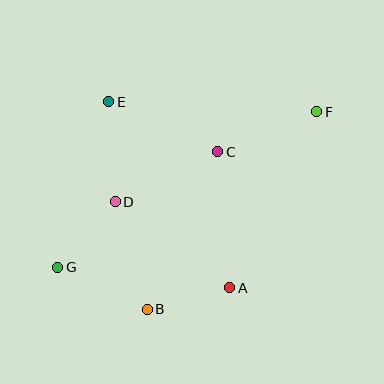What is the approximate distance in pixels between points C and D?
The distance between C and D is approximately 114 pixels.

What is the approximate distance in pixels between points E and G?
The distance between E and G is approximately 173 pixels.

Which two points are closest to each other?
Points A and B are closest to each other.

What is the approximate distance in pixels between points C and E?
The distance between C and E is approximately 120 pixels.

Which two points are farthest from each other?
Points F and G are farthest from each other.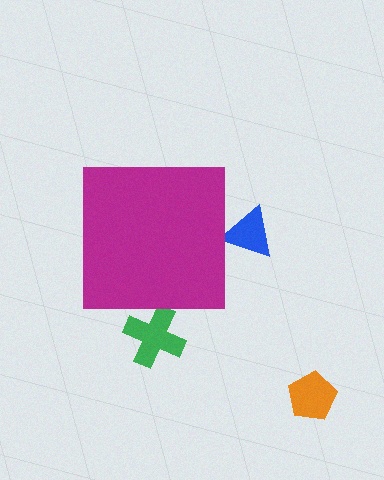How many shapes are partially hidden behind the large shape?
2 shapes are partially hidden.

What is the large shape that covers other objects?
A magenta square.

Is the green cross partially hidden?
Yes, the green cross is partially hidden behind the magenta square.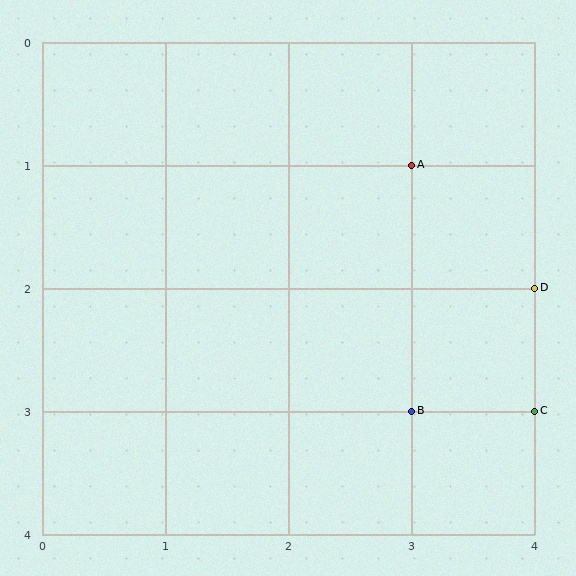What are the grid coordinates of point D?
Point D is at grid coordinates (4, 2).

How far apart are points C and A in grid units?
Points C and A are 1 column and 2 rows apart (about 2.2 grid units diagonally).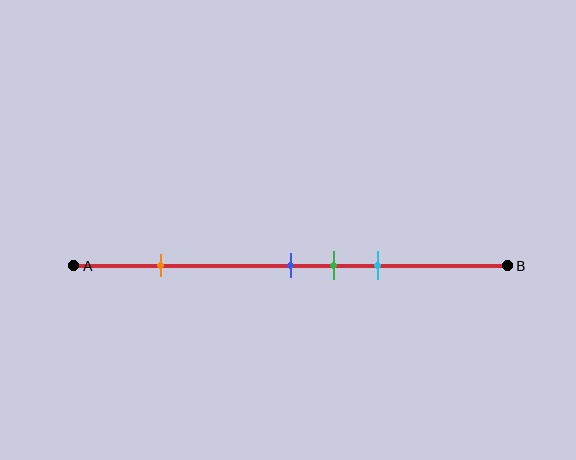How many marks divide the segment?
There are 4 marks dividing the segment.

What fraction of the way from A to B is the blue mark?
The blue mark is approximately 50% (0.5) of the way from A to B.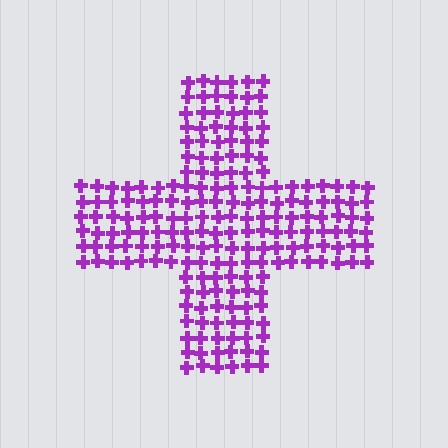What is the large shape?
The large shape is a cross.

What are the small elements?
The small elements are crosses.